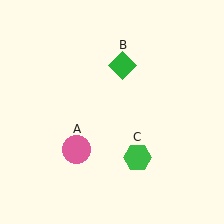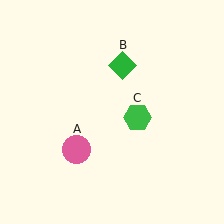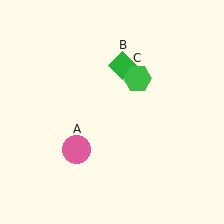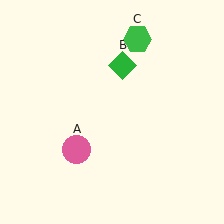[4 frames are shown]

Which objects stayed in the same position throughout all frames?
Pink circle (object A) and green diamond (object B) remained stationary.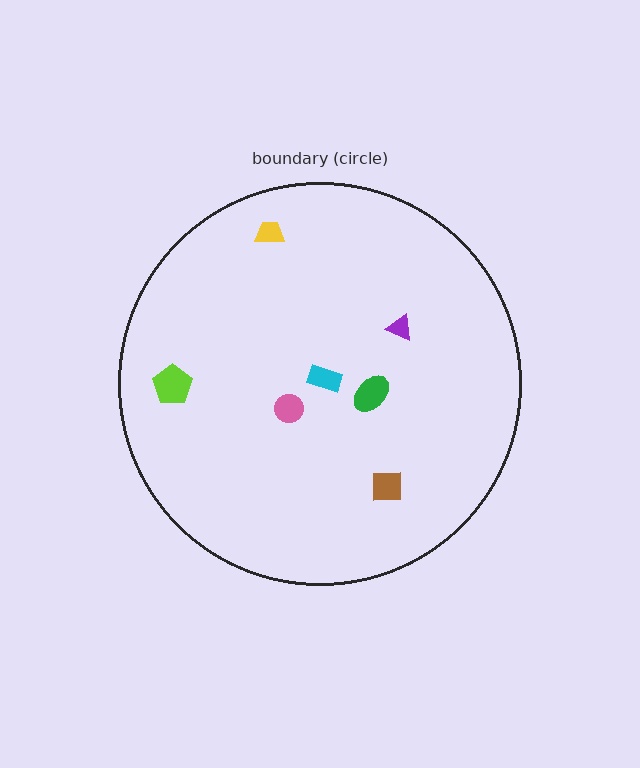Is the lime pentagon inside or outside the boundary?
Inside.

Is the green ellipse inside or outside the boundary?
Inside.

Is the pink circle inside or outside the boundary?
Inside.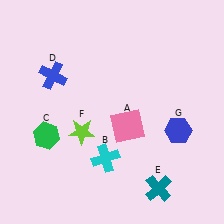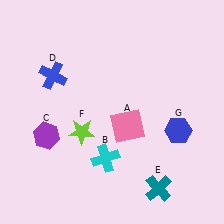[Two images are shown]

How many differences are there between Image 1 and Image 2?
There is 1 difference between the two images.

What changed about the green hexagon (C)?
In Image 1, C is green. In Image 2, it changed to purple.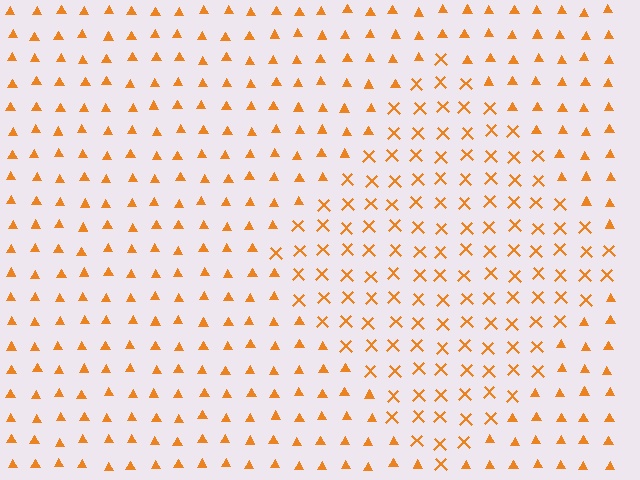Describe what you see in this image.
The image is filled with small orange elements arranged in a uniform grid. A diamond-shaped region contains X marks, while the surrounding area contains triangles. The boundary is defined purely by the change in element shape.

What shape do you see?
I see a diamond.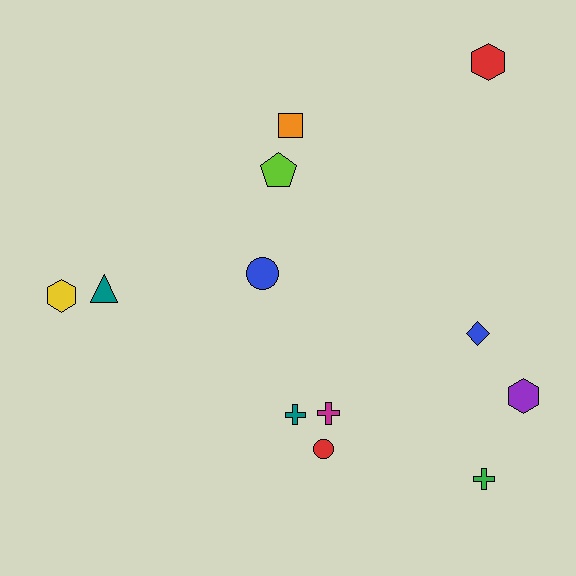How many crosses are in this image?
There are 3 crosses.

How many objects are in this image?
There are 12 objects.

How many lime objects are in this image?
There is 1 lime object.